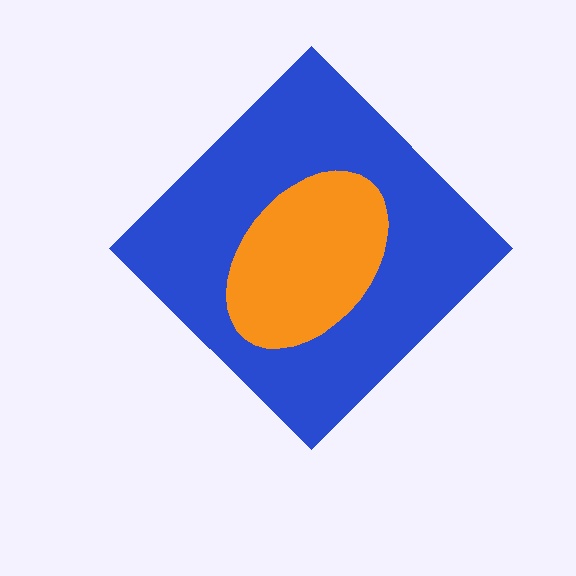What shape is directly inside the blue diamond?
The orange ellipse.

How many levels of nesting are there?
2.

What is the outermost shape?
The blue diamond.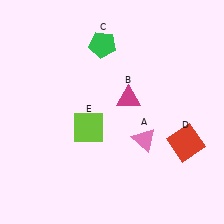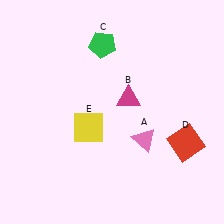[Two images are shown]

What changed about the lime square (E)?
In Image 1, E is lime. In Image 2, it changed to yellow.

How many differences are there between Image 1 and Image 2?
There is 1 difference between the two images.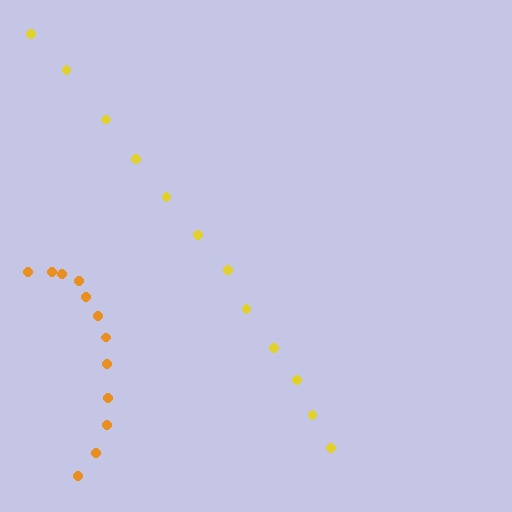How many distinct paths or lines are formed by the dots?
There are 2 distinct paths.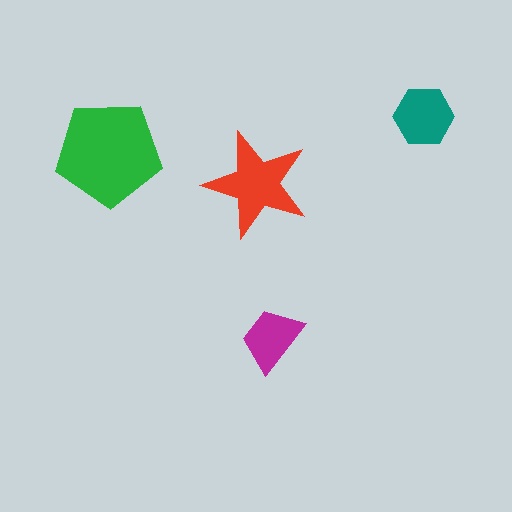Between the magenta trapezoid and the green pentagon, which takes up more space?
The green pentagon.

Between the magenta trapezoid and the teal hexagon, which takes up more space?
The teal hexagon.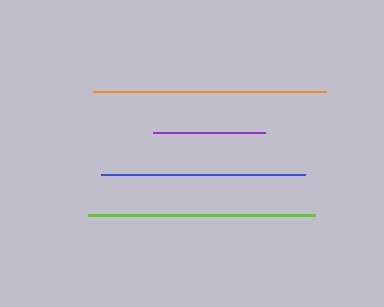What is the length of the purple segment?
The purple segment is approximately 112 pixels long.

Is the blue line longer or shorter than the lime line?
The lime line is longer than the blue line.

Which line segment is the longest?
The orange line is the longest at approximately 233 pixels.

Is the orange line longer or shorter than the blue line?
The orange line is longer than the blue line.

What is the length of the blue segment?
The blue segment is approximately 205 pixels long.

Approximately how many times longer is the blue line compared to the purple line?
The blue line is approximately 1.8 times the length of the purple line.